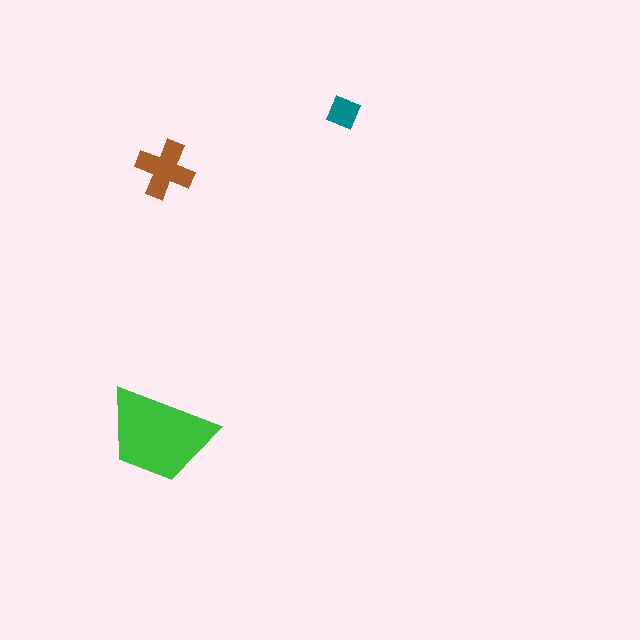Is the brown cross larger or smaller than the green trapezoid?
Smaller.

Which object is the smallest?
The teal diamond.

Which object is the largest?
The green trapezoid.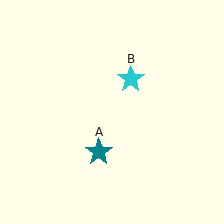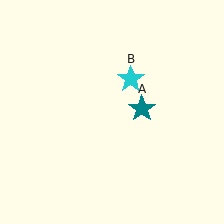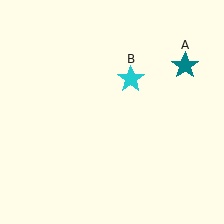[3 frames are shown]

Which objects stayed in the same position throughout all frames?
Cyan star (object B) remained stationary.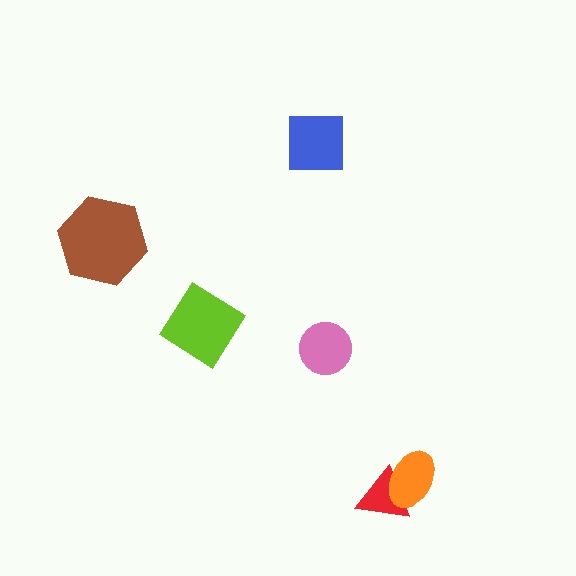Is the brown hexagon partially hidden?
No, no other shape covers it.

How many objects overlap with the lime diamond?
0 objects overlap with the lime diamond.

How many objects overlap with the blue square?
0 objects overlap with the blue square.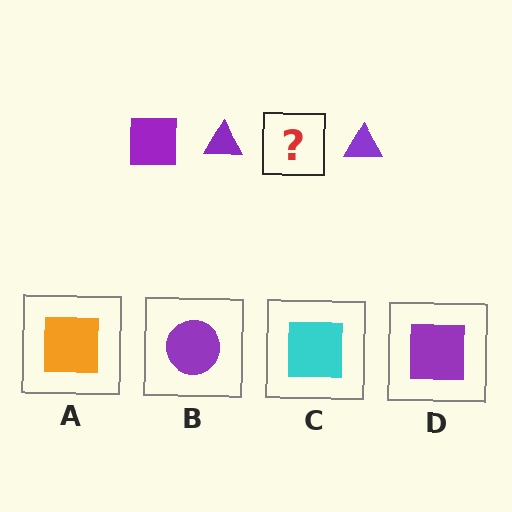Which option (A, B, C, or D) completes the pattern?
D.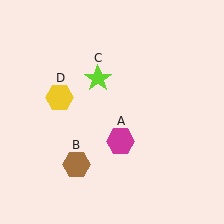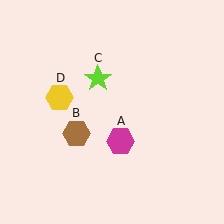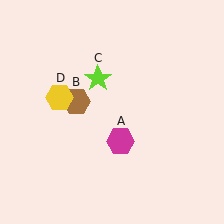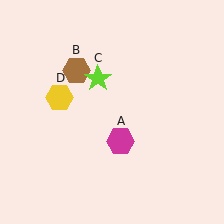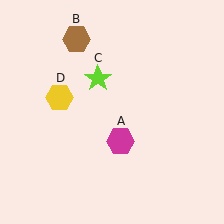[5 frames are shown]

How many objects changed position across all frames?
1 object changed position: brown hexagon (object B).